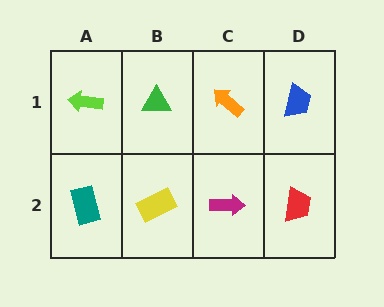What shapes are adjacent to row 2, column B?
A green triangle (row 1, column B), a teal rectangle (row 2, column A), a magenta arrow (row 2, column C).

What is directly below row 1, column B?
A yellow rectangle.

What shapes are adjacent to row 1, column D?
A red trapezoid (row 2, column D), an orange arrow (row 1, column C).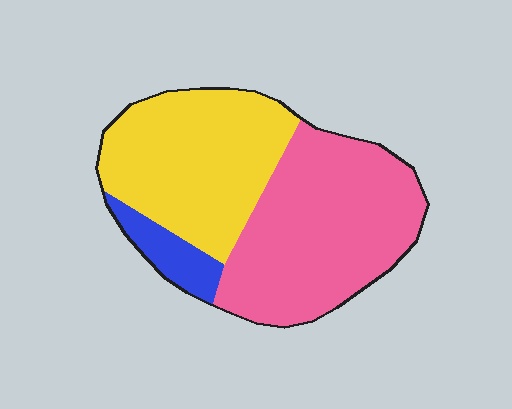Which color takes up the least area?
Blue, at roughly 10%.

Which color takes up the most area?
Pink, at roughly 50%.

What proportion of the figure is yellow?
Yellow covers around 40% of the figure.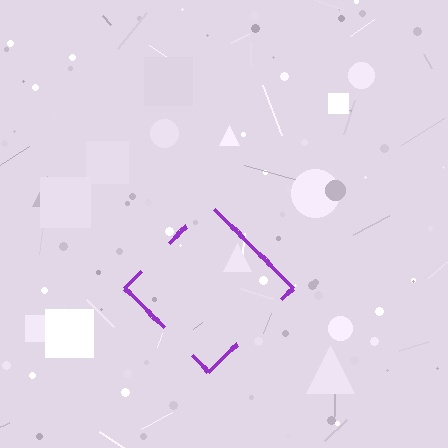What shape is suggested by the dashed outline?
The dashed outline suggests a diamond.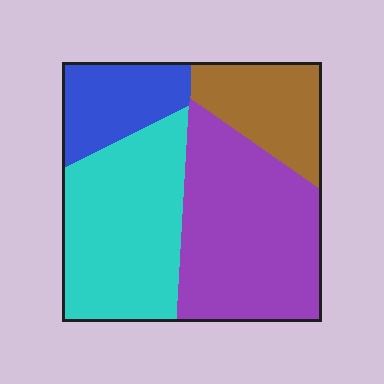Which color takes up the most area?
Purple, at roughly 35%.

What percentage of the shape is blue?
Blue covers 14% of the shape.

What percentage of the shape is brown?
Brown takes up less than a quarter of the shape.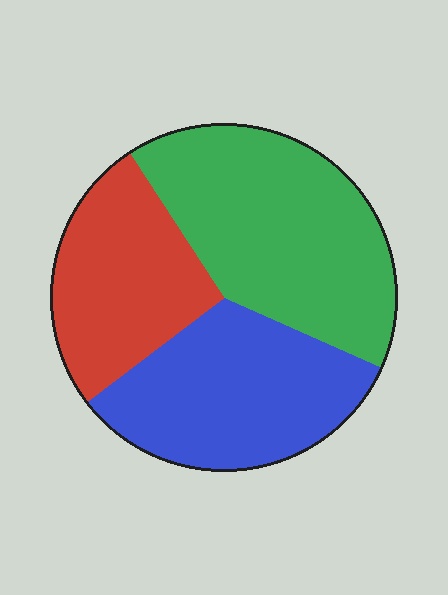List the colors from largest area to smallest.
From largest to smallest: green, blue, red.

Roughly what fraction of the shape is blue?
Blue covers 33% of the shape.